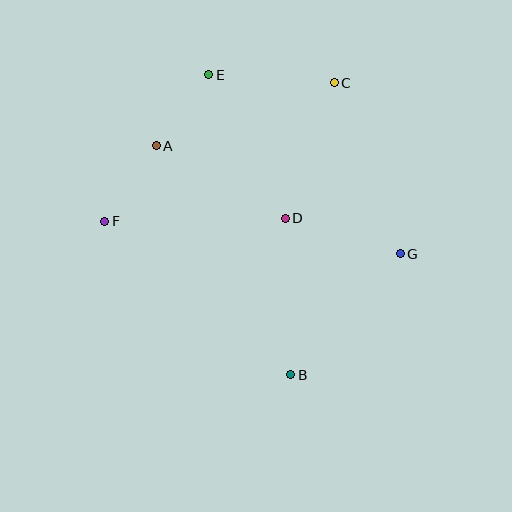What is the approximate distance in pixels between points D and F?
The distance between D and F is approximately 181 pixels.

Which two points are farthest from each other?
Points B and E are farthest from each other.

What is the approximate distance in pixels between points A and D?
The distance between A and D is approximately 148 pixels.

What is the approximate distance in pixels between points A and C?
The distance between A and C is approximately 189 pixels.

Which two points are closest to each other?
Points A and E are closest to each other.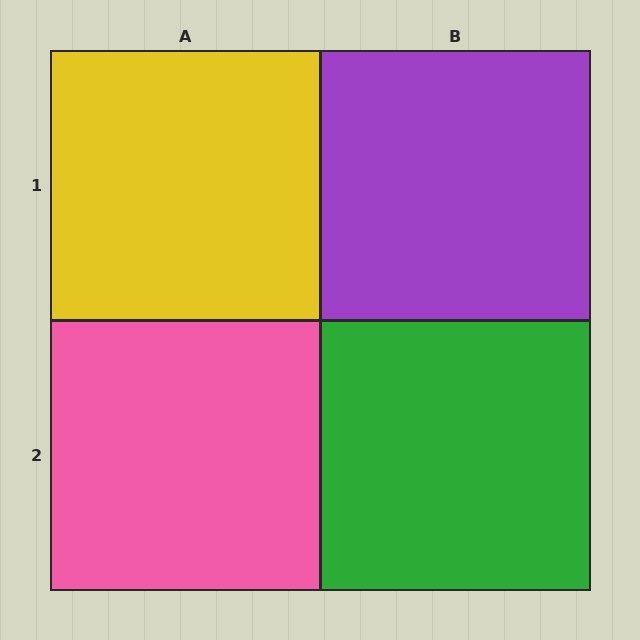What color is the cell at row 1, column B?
Purple.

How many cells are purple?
1 cell is purple.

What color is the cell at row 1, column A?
Yellow.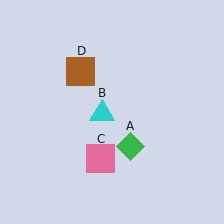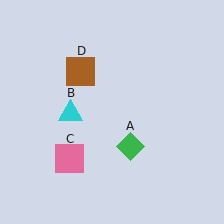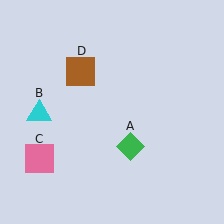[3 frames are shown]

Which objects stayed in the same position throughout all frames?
Green diamond (object A) and brown square (object D) remained stationary.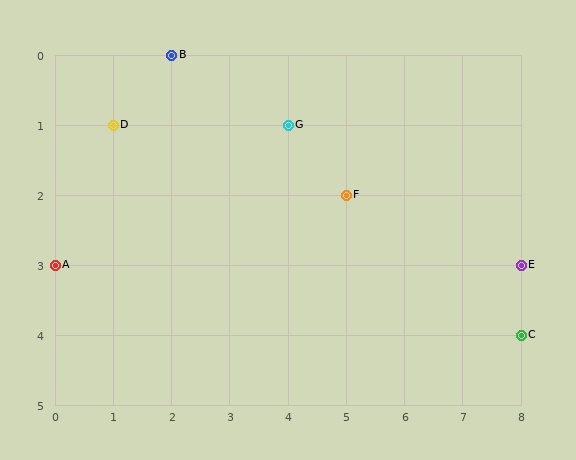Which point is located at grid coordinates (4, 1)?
Point G is at (4, 1).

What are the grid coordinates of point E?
Point E is at grid coordinates (8, 3).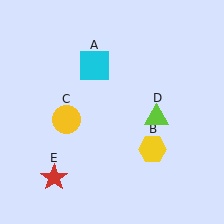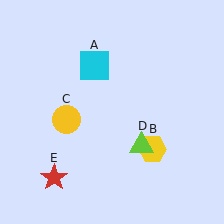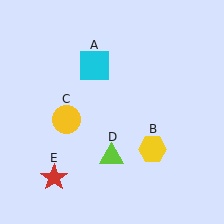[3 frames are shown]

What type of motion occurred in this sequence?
The lime triangle (object D) rotated clockwise around the center of the scene.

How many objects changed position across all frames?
1 object changed position: lime triangle (object D).